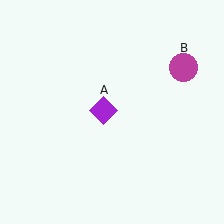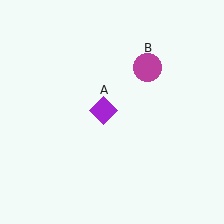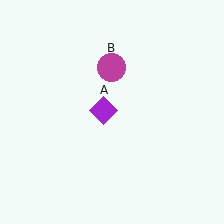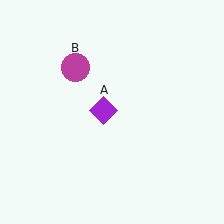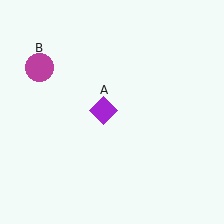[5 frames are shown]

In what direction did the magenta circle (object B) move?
The magenta circle (object B) moved left.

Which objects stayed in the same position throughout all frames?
Purple diamond (object A) remained stationary.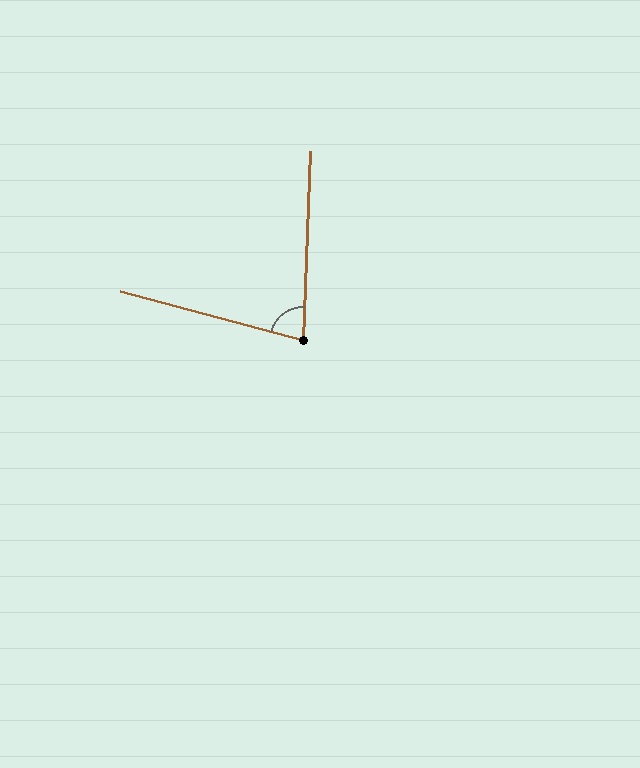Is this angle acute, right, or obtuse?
It is acute.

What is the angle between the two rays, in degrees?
Approximately 77 degrees.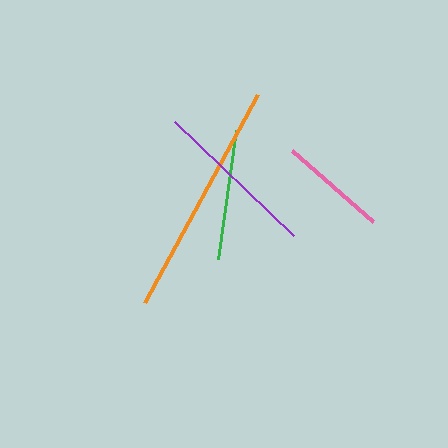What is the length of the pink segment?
The pink segment is approximately 108 pixels long.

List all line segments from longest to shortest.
From longest to shortest: orange, purple, green, pink.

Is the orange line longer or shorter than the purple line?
The orange line is longer than the purple line.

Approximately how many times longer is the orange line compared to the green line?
The orange line is approximately 1.8 times the length of the green line.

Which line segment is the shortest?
The pink line is the shortest at approximately 108 pixels.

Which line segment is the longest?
The orange line is the longest at approximately 236 pixels.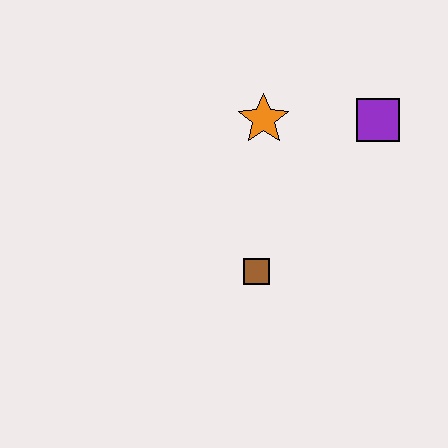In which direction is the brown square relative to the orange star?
The brown square is below the orange star.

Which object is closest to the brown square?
The orange star is closest to the brown square.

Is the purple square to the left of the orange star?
No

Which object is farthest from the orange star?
The brown square is farthest from the orange star.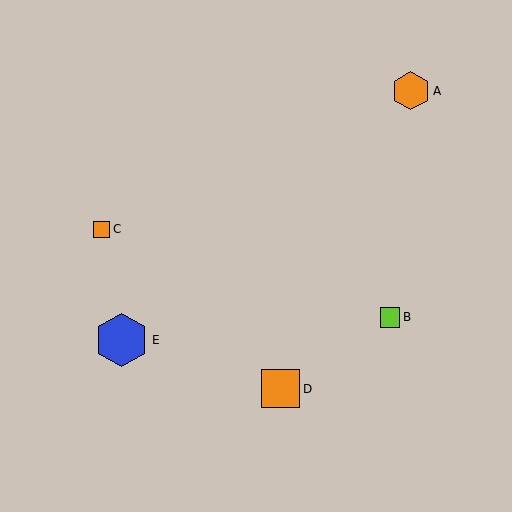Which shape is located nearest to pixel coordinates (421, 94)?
The orange hexagon (labeled A) at (411, 91) is nearest to that location.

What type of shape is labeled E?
Shape E is a blue hexagon.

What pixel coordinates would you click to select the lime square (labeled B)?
Click at (390, 317) to select the lime square B.